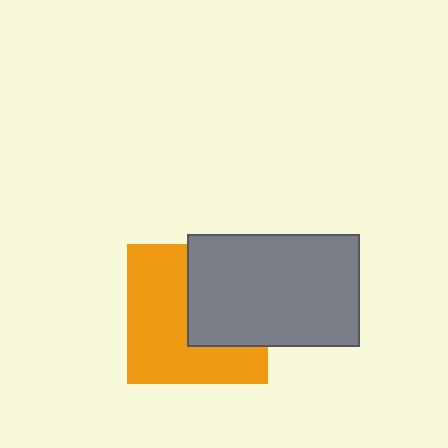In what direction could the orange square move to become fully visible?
The orange square could move left. That would shift it out from behind the gray rectangle entirely.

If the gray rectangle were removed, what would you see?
You would see the complete orange square.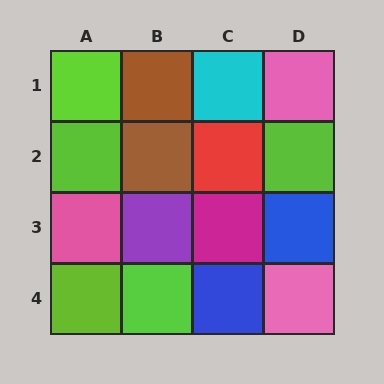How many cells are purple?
1 cell is purple.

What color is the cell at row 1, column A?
Lime.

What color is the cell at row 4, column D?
Pink.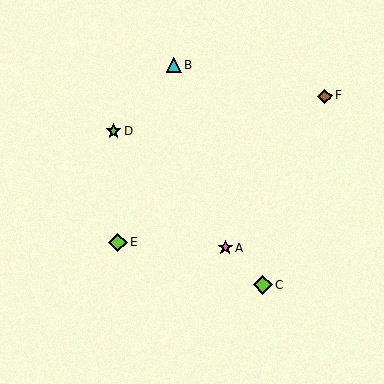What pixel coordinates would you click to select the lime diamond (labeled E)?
Click at (118, 243) to select the lime diamond E.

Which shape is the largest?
The lime diamond (labeled C) is the largest.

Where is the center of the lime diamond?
The center of the lime diamond is at (263, 285).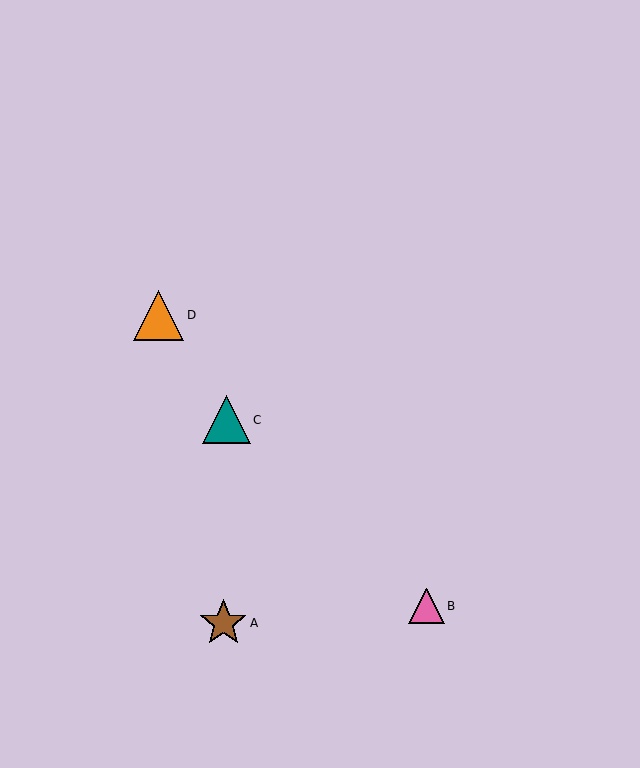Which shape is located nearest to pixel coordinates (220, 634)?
The brown star (labeled A) at (223, 623) is nearest to that location.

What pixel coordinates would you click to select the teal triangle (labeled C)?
Click at (226, 420) to select the teal triangle C.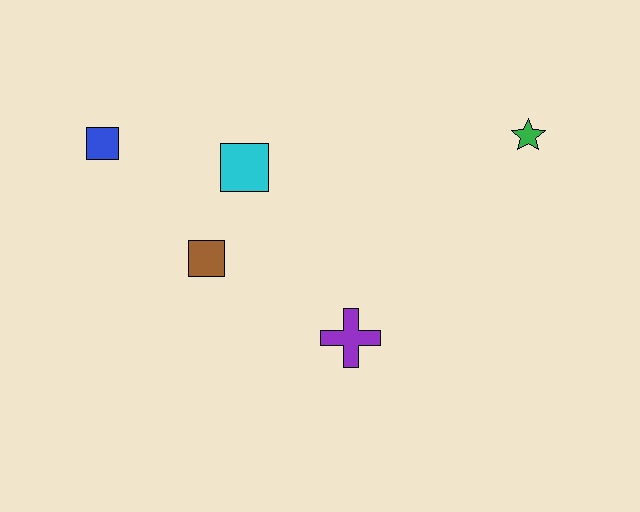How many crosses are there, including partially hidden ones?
There is 1 cross.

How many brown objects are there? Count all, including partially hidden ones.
There is 1 brown object.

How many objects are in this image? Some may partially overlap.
There are 5 objects.